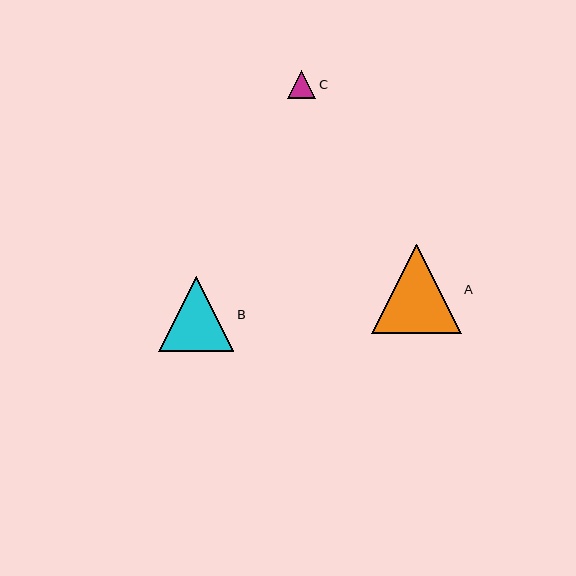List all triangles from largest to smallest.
From largest to smallest: A, B, C.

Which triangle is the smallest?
Triangle C is the smallest with a size of approximately 28 pixels.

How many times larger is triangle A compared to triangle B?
Triangle A is approximately 1.2 times the size of triangle B.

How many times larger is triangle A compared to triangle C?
Triangle A is approximately 3.2 times the size of triangle C.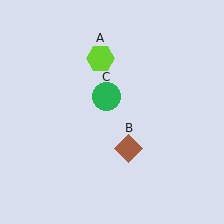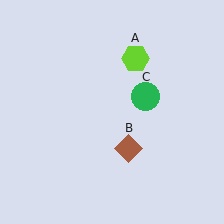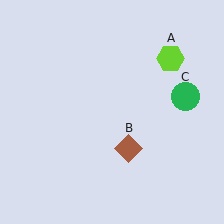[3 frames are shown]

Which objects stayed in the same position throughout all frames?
Brown diamond (object B) remained stationary.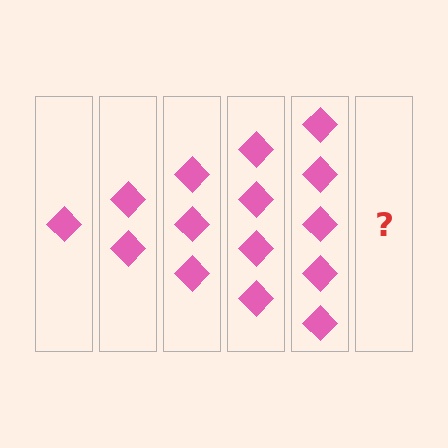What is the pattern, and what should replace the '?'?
The pattern is that each step adds one more diamond. The '?' should be 6 diamonds.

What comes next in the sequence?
The next element should be 6 diamonds.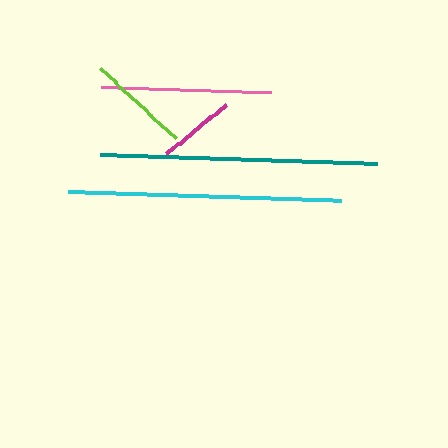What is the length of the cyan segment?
The cyan segment is approximately 273 pixels long.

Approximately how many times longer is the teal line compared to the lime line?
The teal line is approximately 2.7 times the length of the lime line.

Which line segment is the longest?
The teal line is the longest at approximately 278 pixels.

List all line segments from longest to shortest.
From longest to shortest: teal, cyan, pink, lime, magenta.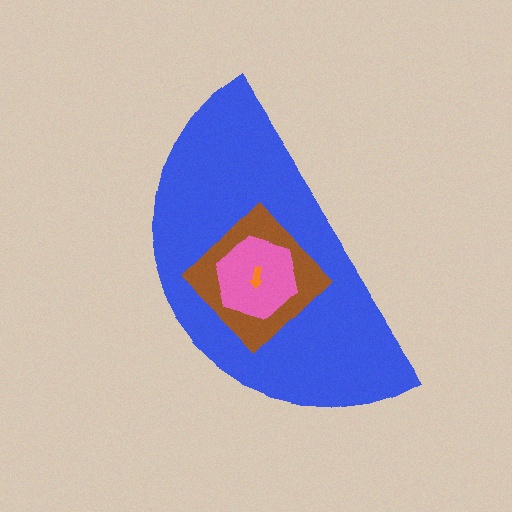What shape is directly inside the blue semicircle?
The brown diamond.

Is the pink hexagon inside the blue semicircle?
Yes.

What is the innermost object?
The orange arrow.